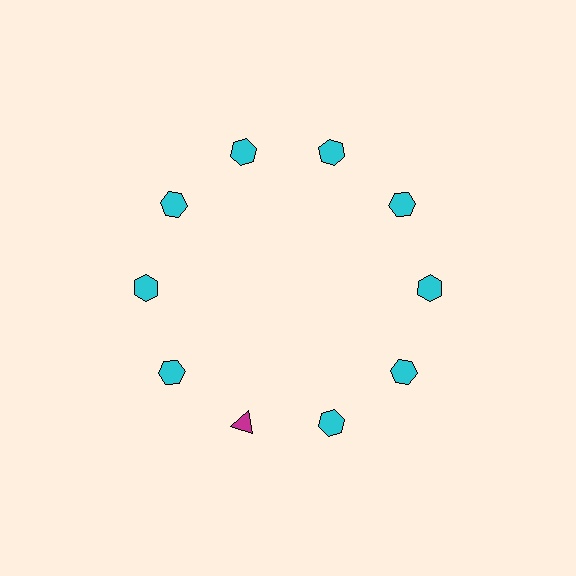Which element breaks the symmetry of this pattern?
The magenta triangle at roughly the 7 o'clock position breaks the symmetry. All other shapes are cyan hexagons.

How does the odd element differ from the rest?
It differs in both color (magenta instead of cyan) and shape (triangle instead of hexagon).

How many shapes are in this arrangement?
There are 10 shapes arranged in a ring pattern.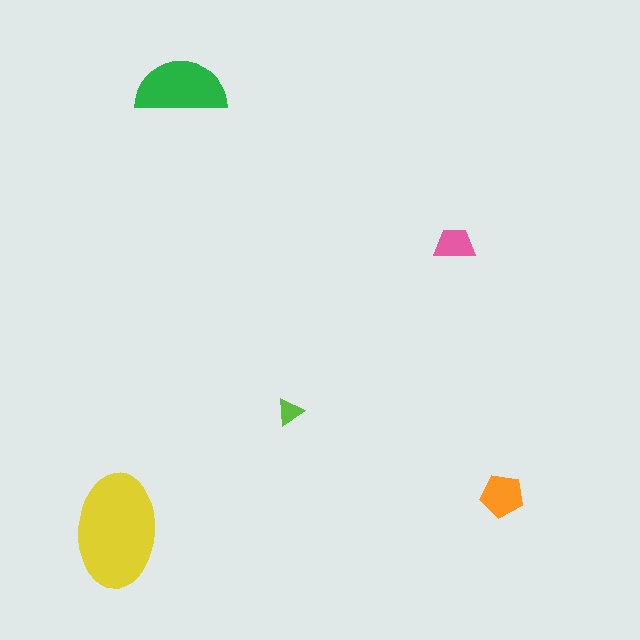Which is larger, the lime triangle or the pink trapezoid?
The pink trapezoid.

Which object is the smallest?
The lime triangle.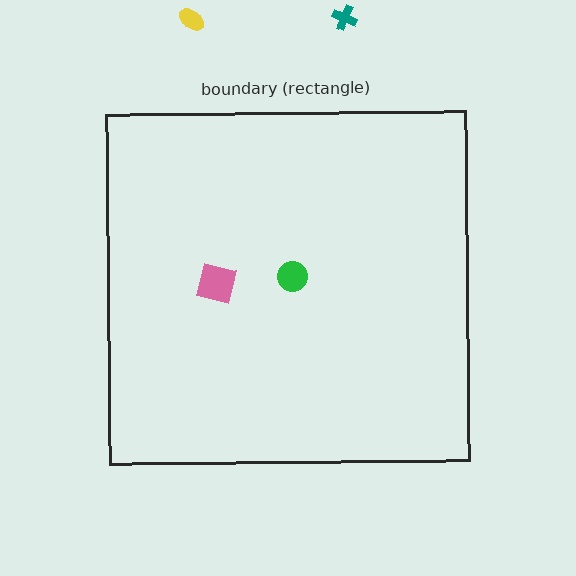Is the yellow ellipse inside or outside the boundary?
Outside.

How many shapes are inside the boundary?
2 inside, 2 outside.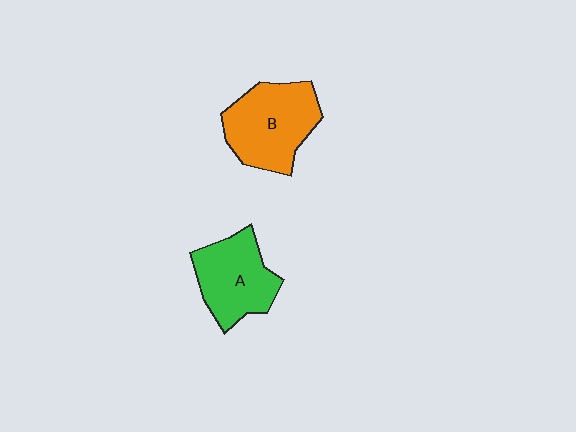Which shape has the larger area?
Shape B (orange).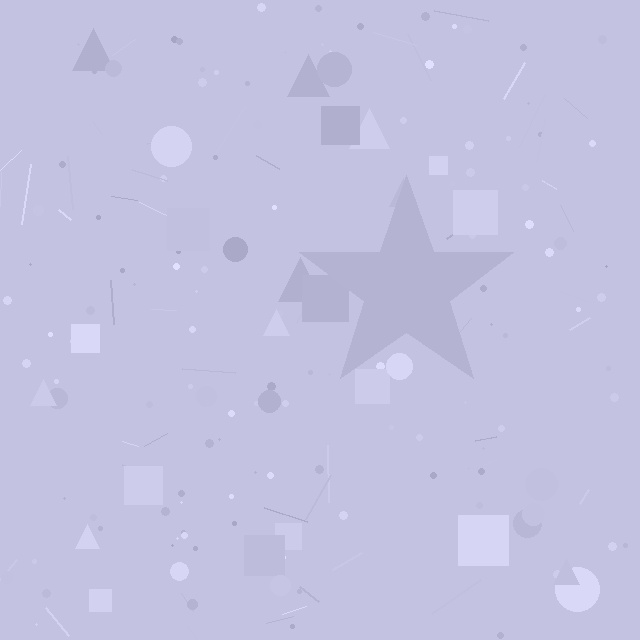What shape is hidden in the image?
A star is hidden in the image.